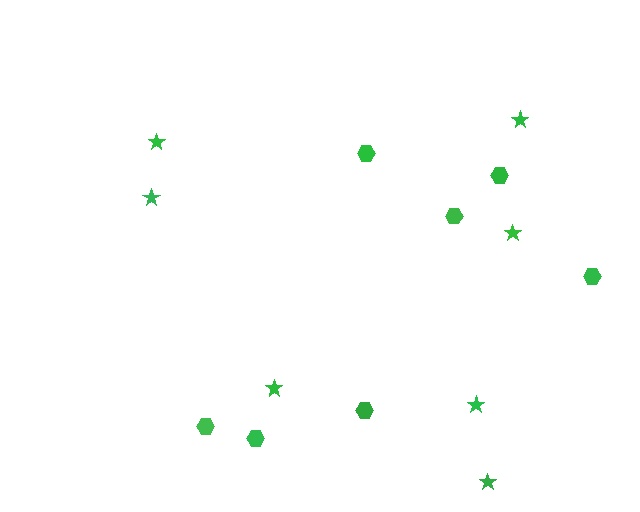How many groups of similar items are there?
There are 2 groups: one group of hexagons (7) and one group of stars (7).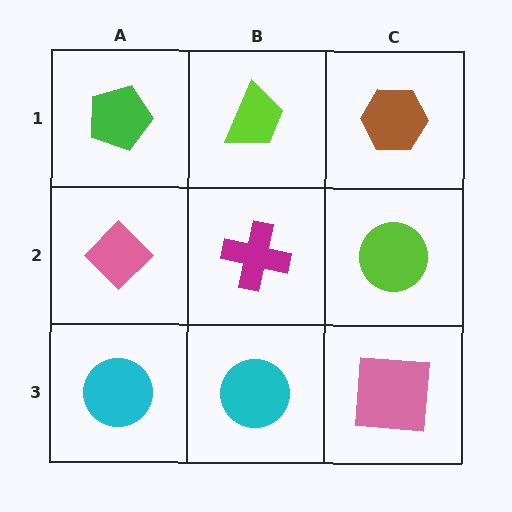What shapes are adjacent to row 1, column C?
A lime circle (row 2, column C), a lime trapezoid (row 1, column B).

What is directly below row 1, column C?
A lime circle.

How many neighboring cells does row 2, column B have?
4.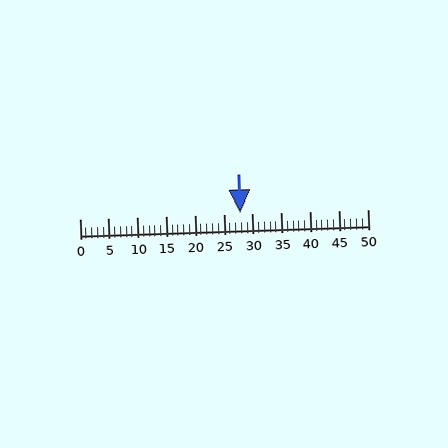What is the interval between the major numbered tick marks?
The major tick marks are spaced 5 units apart.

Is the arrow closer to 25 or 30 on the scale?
The arrow is closer to 30.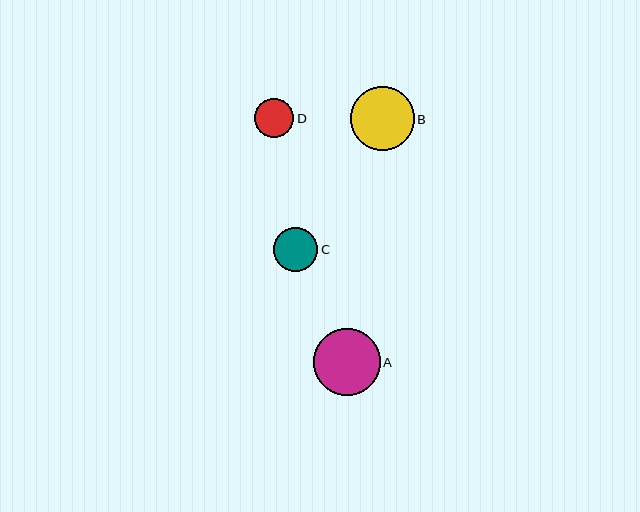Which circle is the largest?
Circle A is the largest with a size of approximately 67 pixels.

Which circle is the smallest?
Circle D is the smallest with a size of approximately 39 pixels.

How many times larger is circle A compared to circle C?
Circle A is approximately 1.5 times the size of circle C.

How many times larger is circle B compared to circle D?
Circle B is approximately 1.6 times the size of circle D.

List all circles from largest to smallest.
From largest to smallest: A, B, C, D.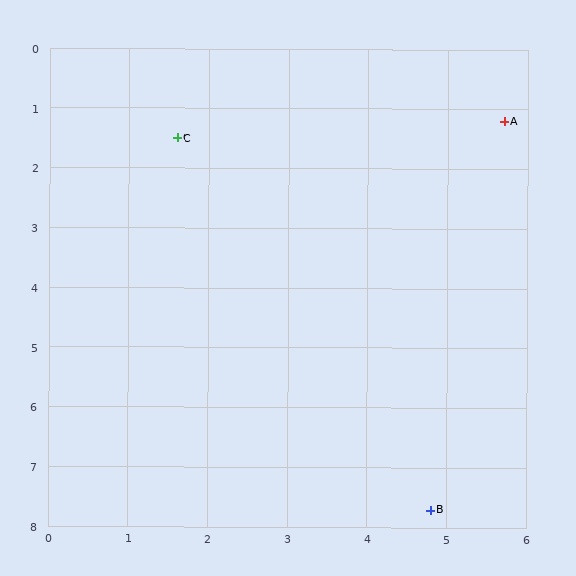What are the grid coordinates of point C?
Point C is at approximately (1.6, 1.5).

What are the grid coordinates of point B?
Point B is at approximately (4.8, 7.7).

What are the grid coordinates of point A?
Point A is at approximately (5.7, 1.2).